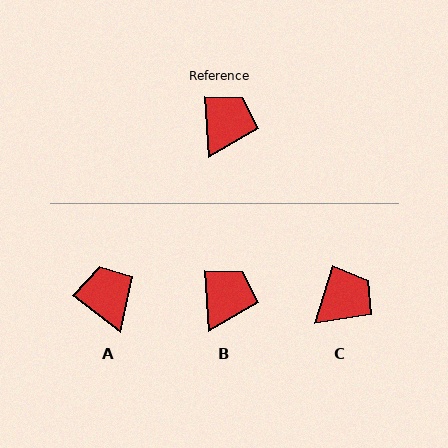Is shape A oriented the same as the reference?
No, it is off by about 48 degrees.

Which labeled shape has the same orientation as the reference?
B.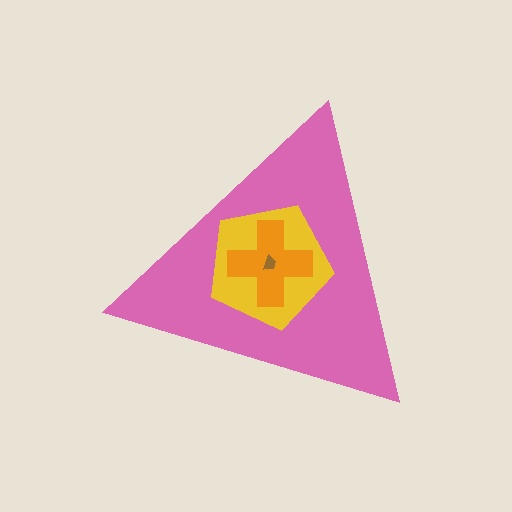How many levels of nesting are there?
4.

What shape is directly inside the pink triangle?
The yellow pentagon.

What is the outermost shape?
The pink triangle.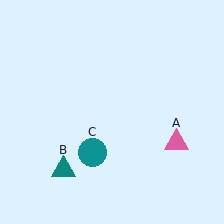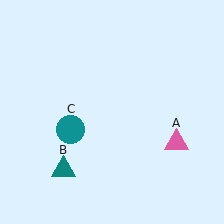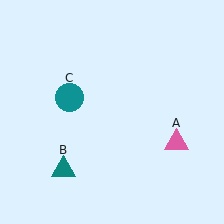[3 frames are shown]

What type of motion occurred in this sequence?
The teal circle (object C) rotated clockwise around the center of the scene.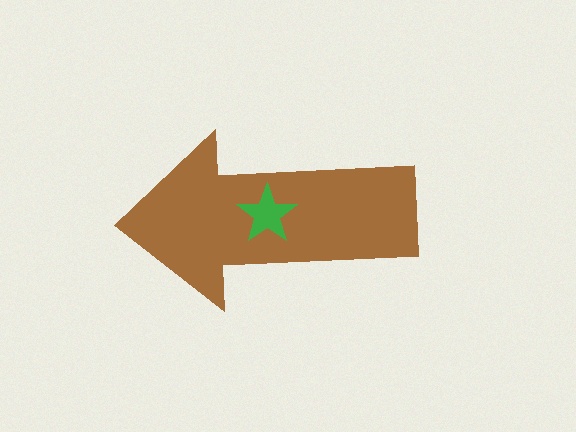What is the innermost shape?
The green star.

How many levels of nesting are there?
2.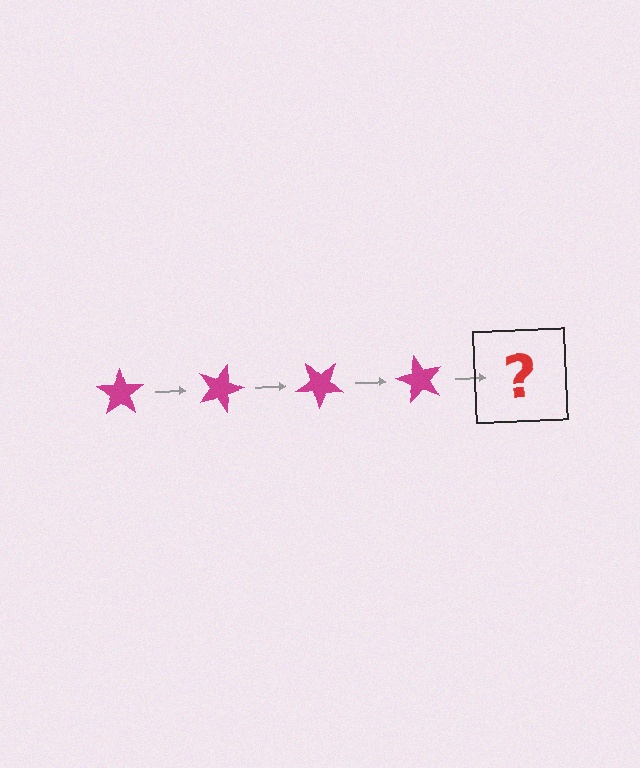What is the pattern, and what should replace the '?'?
The pattern is that the star rotates 20 degrees each step. The '?' should be a magenta star rotated 80 degrees.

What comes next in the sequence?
The next element should be a magenta star rotated 80 degrees.